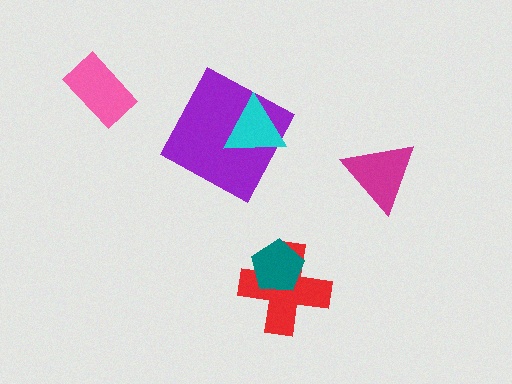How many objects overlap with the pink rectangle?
0 objects overlap with the pink rectangle.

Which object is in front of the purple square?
The cyan triangle is in front of the purple square.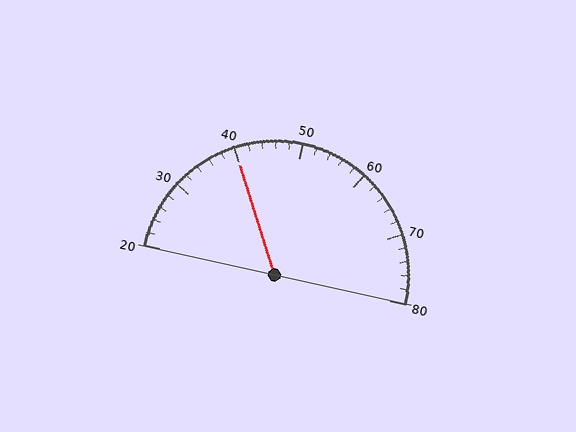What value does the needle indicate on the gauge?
The needle indicates approximately 40.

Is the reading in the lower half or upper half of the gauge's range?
The reading is in the lower half of the range (20 to 80).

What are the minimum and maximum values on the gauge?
The gauge ranges from 20 to 80.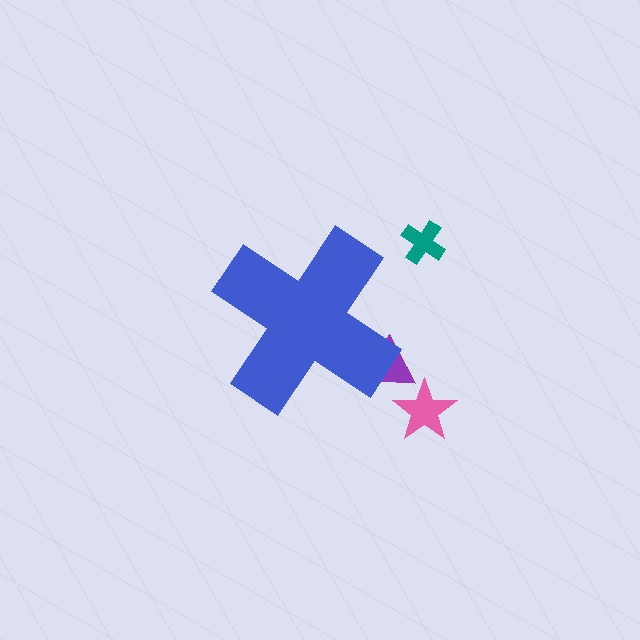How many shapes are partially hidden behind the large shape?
1 shape is partially hidden.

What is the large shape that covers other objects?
A blue cross.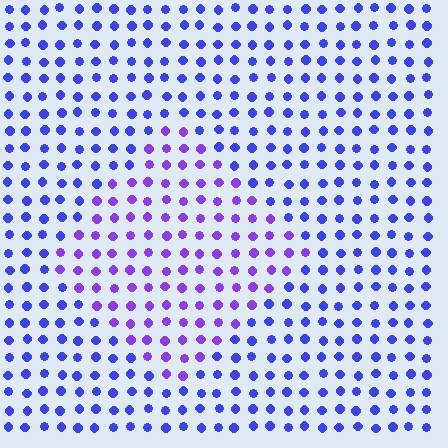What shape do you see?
I see a diamond.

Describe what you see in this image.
The image is filled with small blue elements in a uniform arrangement. A diamond-shaped region is visible where the elements are tinted to a slightly different hue, forming a subtle color boundary.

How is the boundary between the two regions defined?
The boundary is defined purely by a slight shift in hue (about 32 degrees). Spacing, size, and orientation are identical on both sides.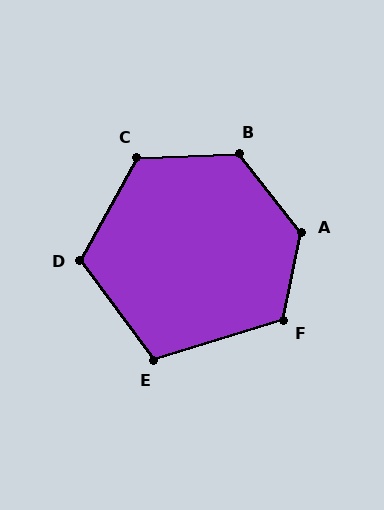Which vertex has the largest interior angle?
A, at approximately 130 degrees.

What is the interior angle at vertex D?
Approximately 115 degrees (obtuse).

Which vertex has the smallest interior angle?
E, at approximately 109 degrees.